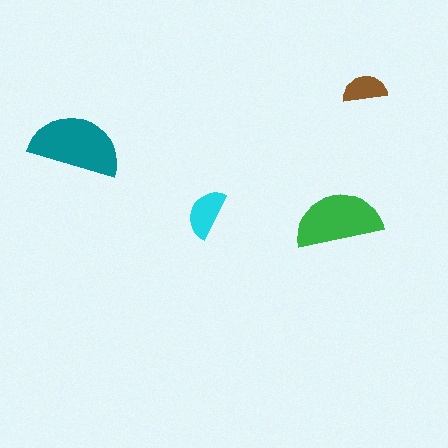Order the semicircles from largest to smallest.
the teal one, the green one, the cyan one, the brown one.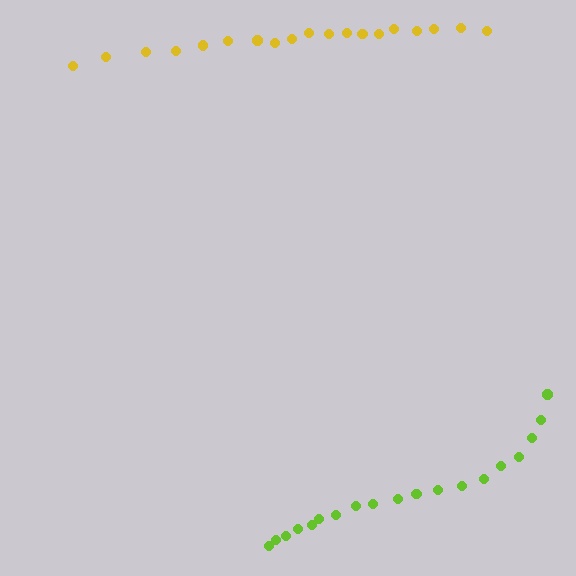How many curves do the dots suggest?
There are 2 distinct paths.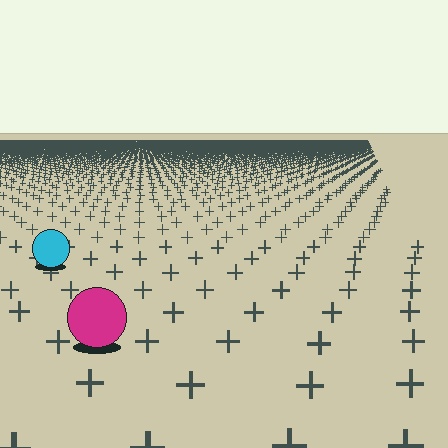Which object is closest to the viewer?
The magenta circle is closest. The texture marks near it are larger and more spread out.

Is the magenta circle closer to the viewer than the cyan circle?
Yes. The magenta circle is closer — you can tell from the texture gradient: the ground texture is coarser near it.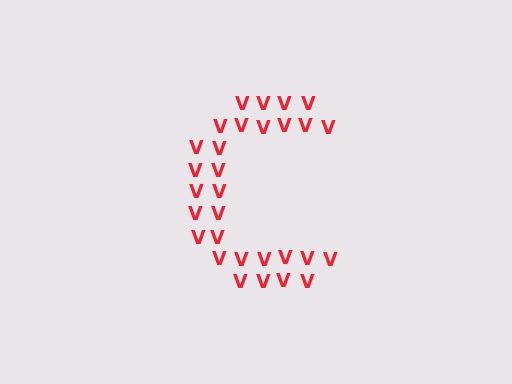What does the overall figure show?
The overall figure shows the letter C.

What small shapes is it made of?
It is made of small letter V's.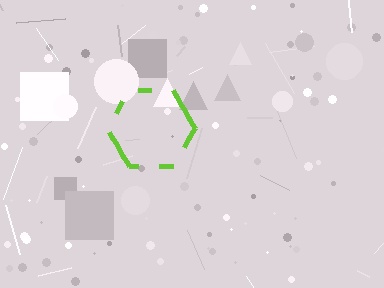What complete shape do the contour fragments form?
The contour fragments form a hexagon.